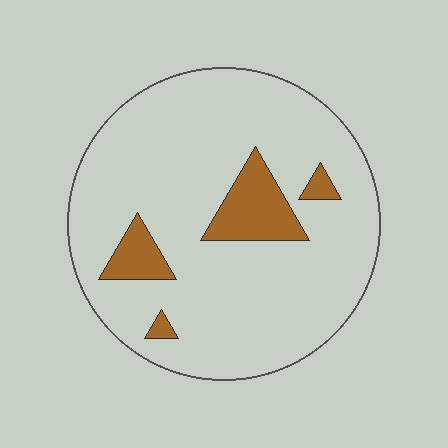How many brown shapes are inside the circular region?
4.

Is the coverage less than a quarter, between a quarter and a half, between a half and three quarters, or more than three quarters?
Less than a quarter.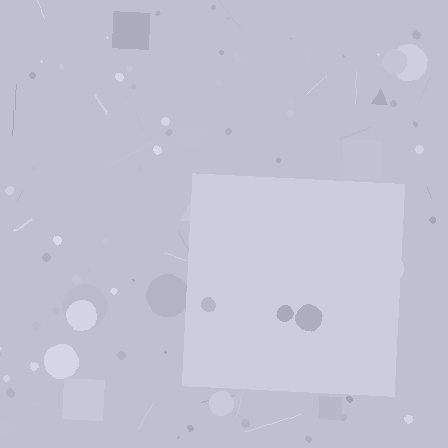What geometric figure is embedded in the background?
A square is embedded in the background.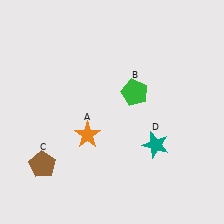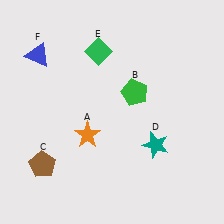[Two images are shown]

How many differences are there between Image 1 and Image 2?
There are 2 differences between the two images.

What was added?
A green diamond (E), a blue triangle (F) were added in Image 2.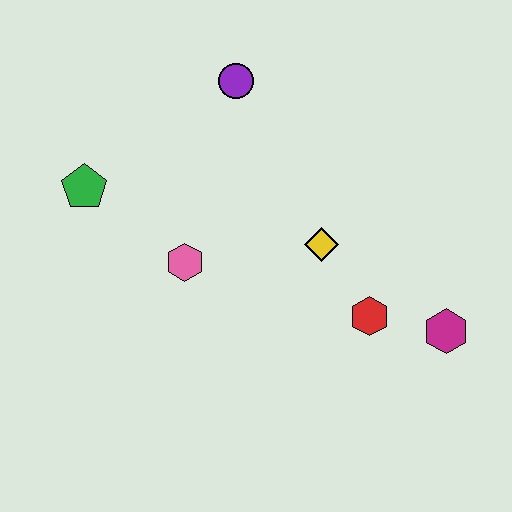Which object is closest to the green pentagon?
The pink hexagon is closest to the green pentagon.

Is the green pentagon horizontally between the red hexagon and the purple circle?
No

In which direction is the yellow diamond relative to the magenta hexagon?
The yellow diamond is to the left of the magenta hexagon.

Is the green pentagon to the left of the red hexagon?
Yes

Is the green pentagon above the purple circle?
No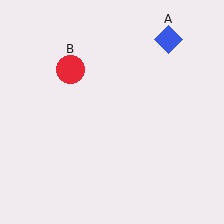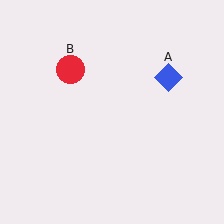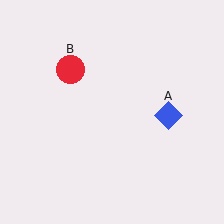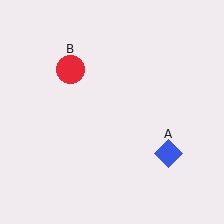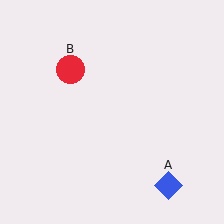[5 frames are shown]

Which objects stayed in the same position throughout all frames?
Red circle (object B) remained stationary.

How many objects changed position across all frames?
1 object changed position: blue diamond (object A).